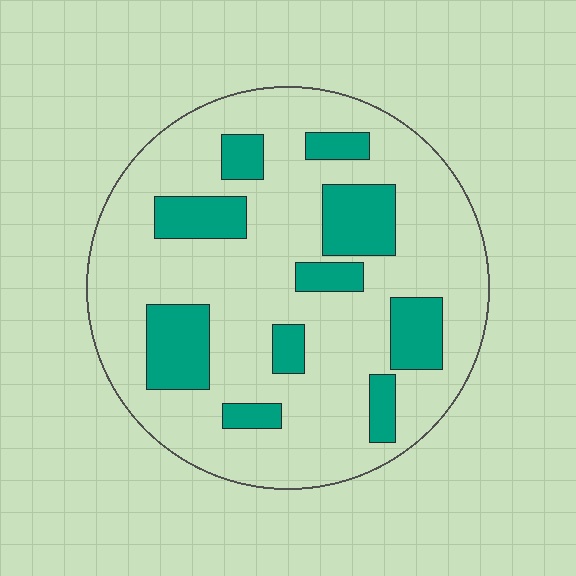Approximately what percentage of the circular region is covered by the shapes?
Approximately 25%.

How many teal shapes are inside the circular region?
10.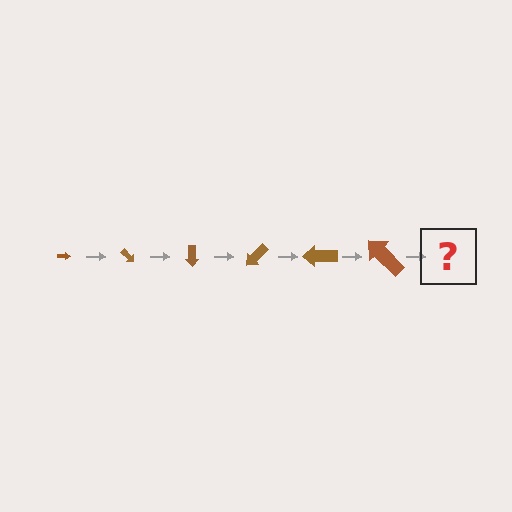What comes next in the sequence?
The next element should be an arrow, larger than the previous one and rotated 270 degrees from the start.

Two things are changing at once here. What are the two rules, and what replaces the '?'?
The two rules are that the arrow grows larger each step and it rotates 45 degrees each step. The '?' should be an arrow, larger than the previous one and rotated 270 degrees from the start.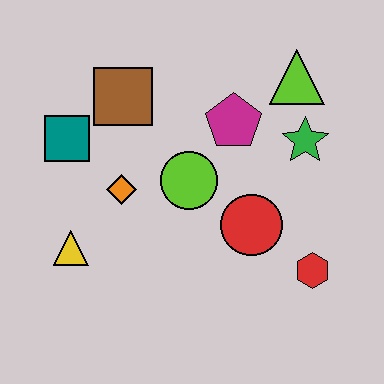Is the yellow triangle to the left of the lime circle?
Yes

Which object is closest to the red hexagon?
The red circle is closest to the red hexagon.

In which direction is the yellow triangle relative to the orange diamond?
The yellow triangle is below the orange diamond.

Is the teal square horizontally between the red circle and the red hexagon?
No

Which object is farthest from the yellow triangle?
The lime triangle is farthest from the yellow triangle.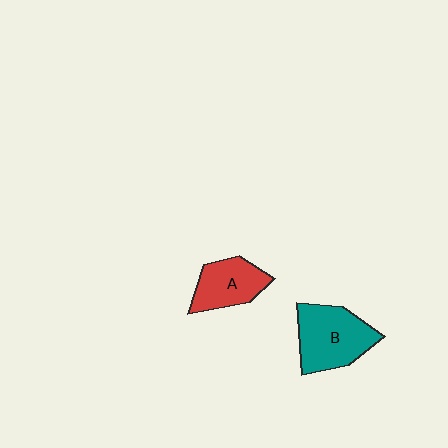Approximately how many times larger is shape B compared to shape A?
Approximately 1.4 times.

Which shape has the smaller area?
Shape A (red).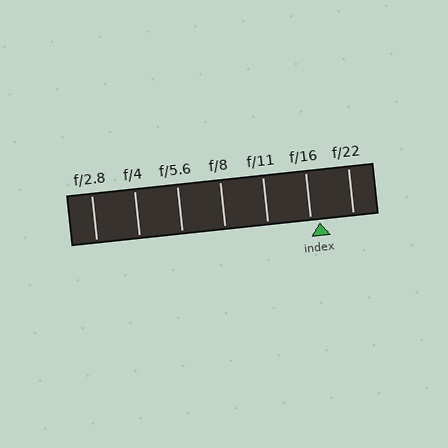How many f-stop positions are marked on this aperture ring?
There are 7 f-stop positions marked.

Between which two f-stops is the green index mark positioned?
The index mark is between f/16 and f/22.